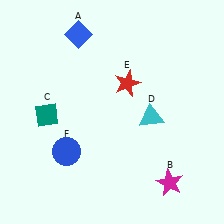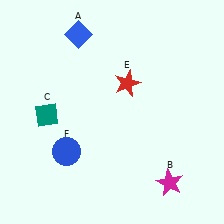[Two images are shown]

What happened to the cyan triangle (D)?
The cyan triangle (D) was removed in Image 2. It was in the bottom-right area of Image 1.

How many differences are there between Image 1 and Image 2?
There is 1 difference between the two images.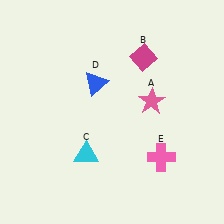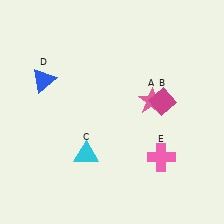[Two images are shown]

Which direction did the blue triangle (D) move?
The blue triangle (D) moved left.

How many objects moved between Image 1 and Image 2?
2 objects moved between the two images.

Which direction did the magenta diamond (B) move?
The magenta diamond (B) moved down.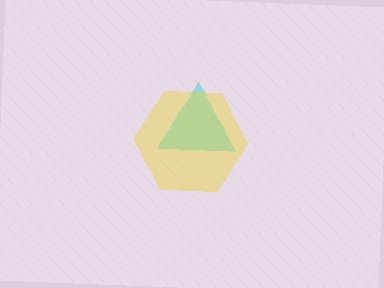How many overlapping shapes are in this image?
There are 2 overlapping shapes in the image.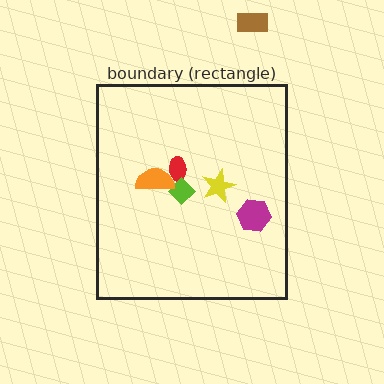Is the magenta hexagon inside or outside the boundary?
Inside.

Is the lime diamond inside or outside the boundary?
Inside.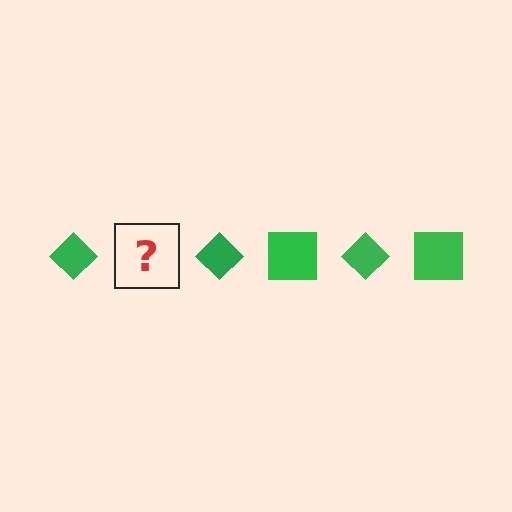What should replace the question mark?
The question mark should be replaced with a green square.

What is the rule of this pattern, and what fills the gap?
The rule is that the pattern cycles through diamond, square shapes in green. The gap should be filled with a green square.